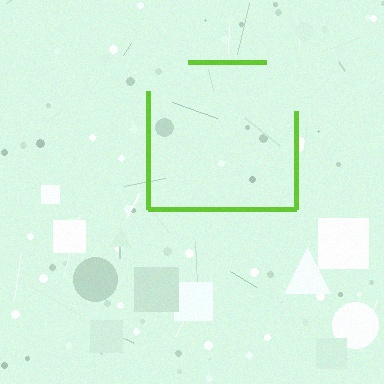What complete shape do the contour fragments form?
The contour fragments form a square.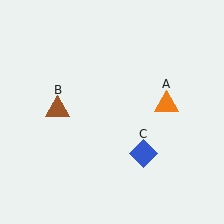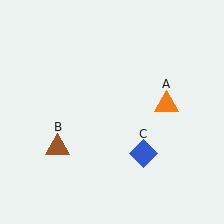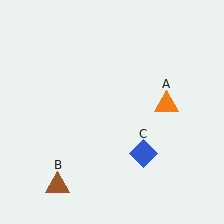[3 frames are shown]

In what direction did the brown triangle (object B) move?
The brown triangle (object B) moved down.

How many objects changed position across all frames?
1 object changed position: brown triangle (object B).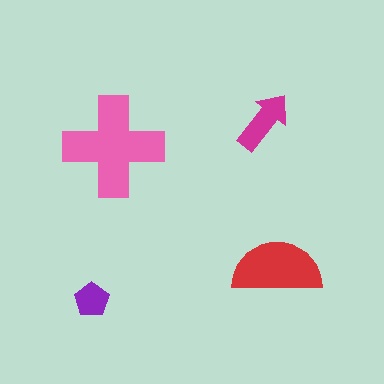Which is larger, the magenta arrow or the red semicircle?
The red semicircle.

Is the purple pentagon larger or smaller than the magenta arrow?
Smaller.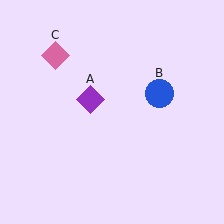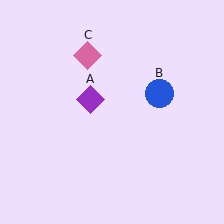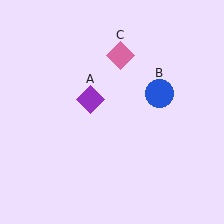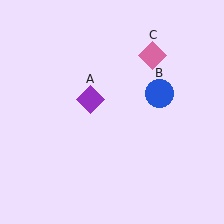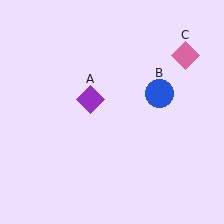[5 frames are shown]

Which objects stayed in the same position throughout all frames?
Purple diamond (object A) and blue circle (object B) remained stationary.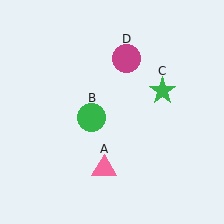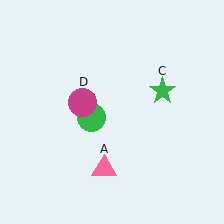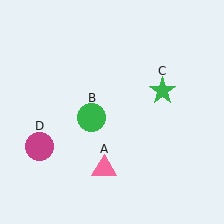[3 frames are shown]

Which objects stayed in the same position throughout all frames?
Pink triangle (object A) and green circle (object B) and green star (object C) remained stationary.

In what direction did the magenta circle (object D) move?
The magenta circle (object D) moved down and to the left.